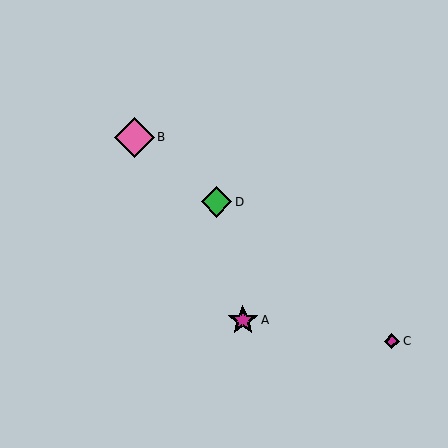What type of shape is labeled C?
Shape C is a magenta diamond.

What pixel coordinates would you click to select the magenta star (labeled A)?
Click at (243, 320) to select the magenta star A.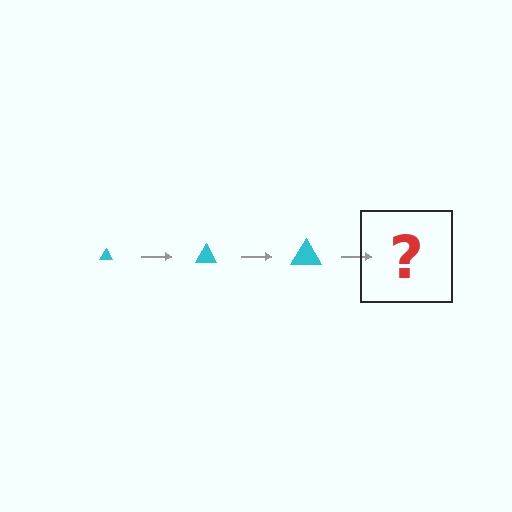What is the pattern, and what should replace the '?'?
The pattern is that the triangle gets progressively larger each step. The '?' should be a cyan triangle, larger than the previous one.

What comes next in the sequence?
The next element should be a cyan triangle, larger than the previous one.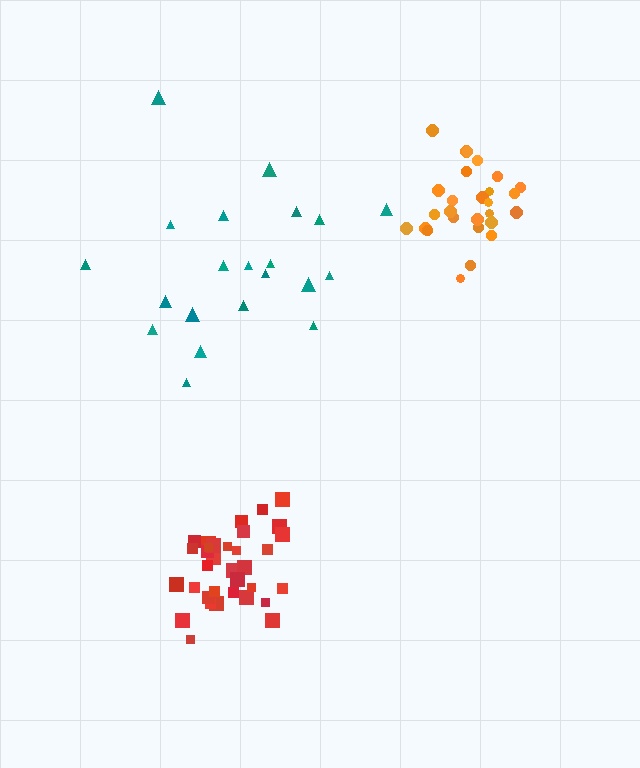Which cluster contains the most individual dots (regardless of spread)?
Red (34).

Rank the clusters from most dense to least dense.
red, orange, teal.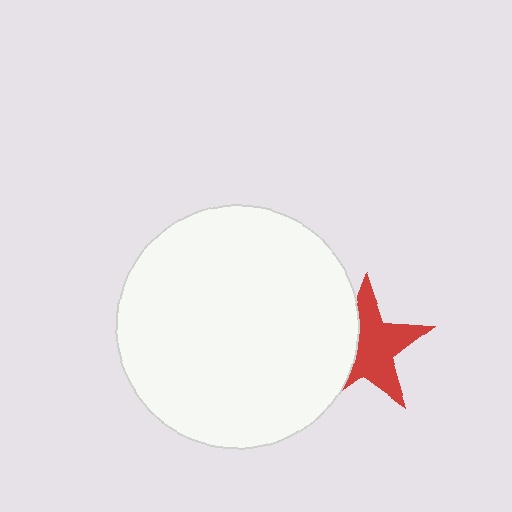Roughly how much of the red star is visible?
About half of it is visible (roughly 62%).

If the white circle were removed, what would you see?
You would see the complete red star.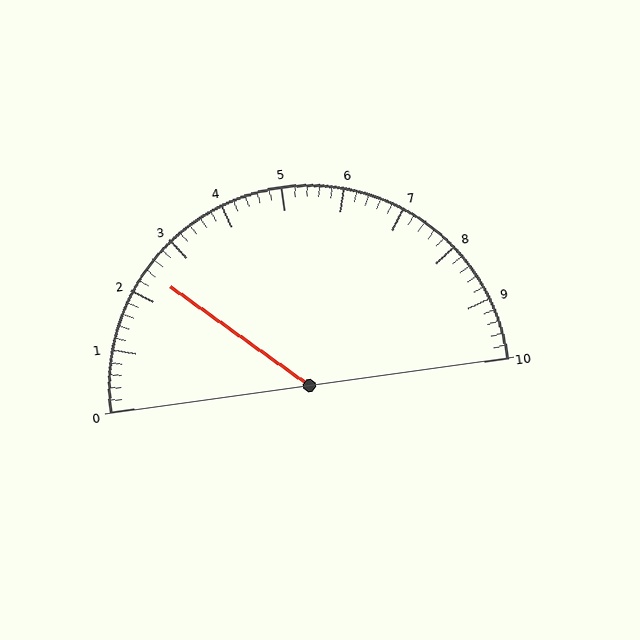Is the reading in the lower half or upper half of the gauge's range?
The reading is in the lower half of the range (0 to 10).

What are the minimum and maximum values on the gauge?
The gauge ranges from 0 to 10.